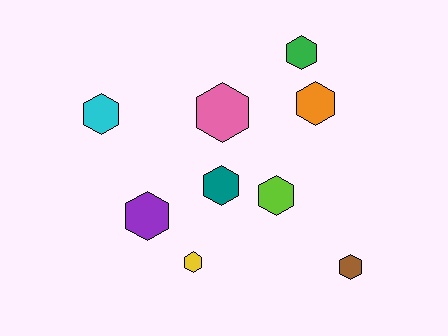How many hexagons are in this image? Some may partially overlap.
There are 9 hexagons.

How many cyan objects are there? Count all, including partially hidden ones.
There is 1 cyan object.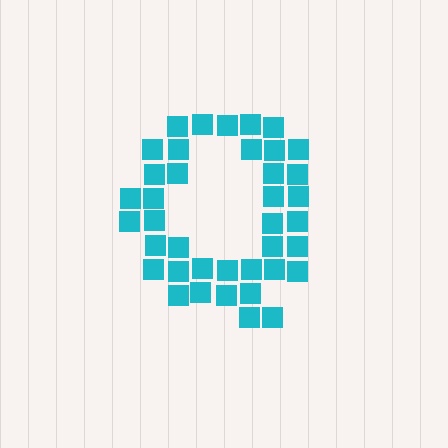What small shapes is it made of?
It is made of small squares.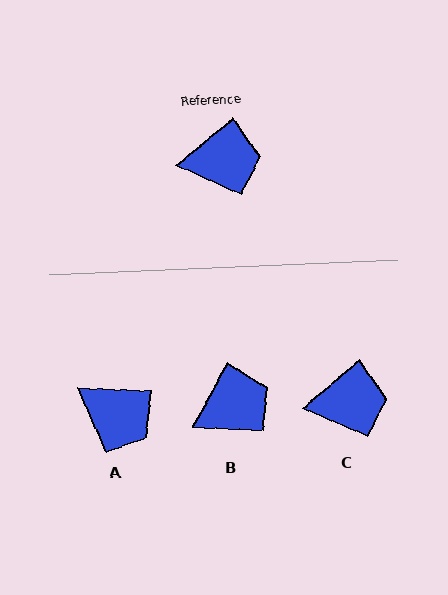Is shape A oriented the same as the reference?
No, it is off by about 42 degrees.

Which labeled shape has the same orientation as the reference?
C.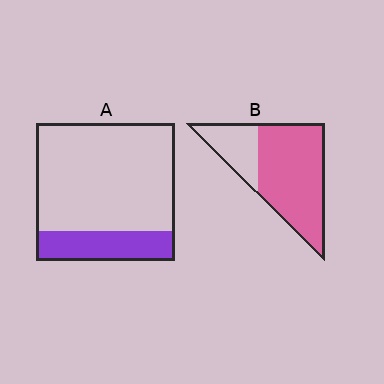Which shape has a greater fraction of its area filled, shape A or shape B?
Shape B.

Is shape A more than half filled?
No.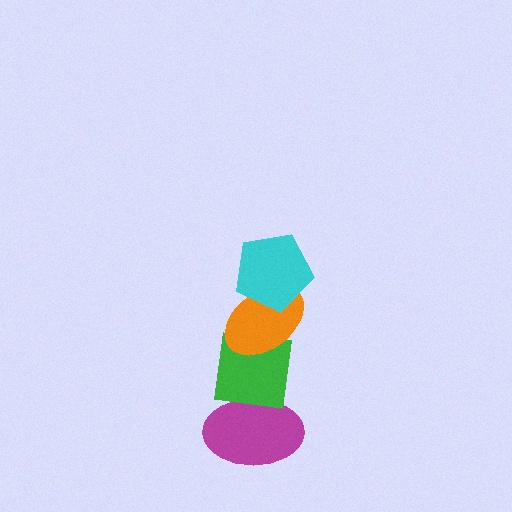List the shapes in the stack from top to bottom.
From top to bottom: the cyan pentagon, the orange ellipse, the green square, the magenta ellipse.